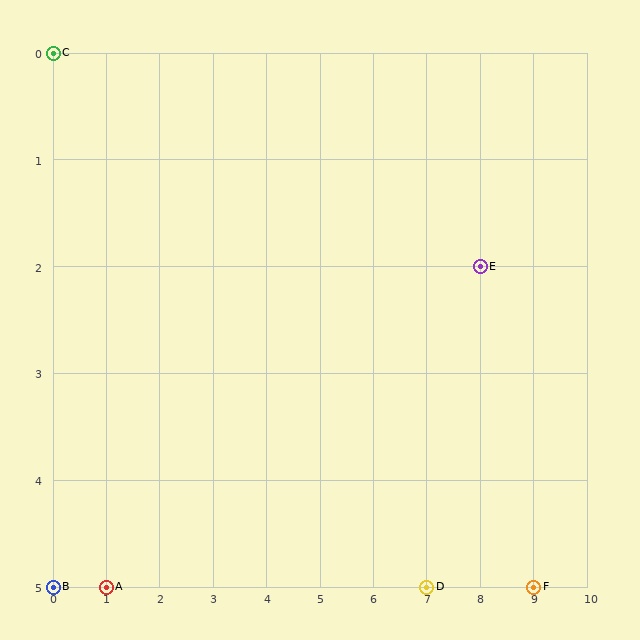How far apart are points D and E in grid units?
Points D and E are 1 column and 3 rows apart (about 3.2 grid units diagonally).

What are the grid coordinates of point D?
Point D is at grid coordinates (7, 5).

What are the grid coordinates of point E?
Point E is at grid coordinates (8, 2).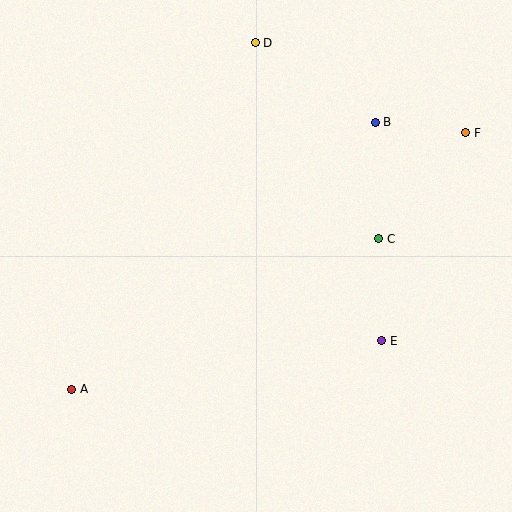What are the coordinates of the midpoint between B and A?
The midpoint between B and A is at (223, 256).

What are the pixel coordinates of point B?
Point B is at (375, 122).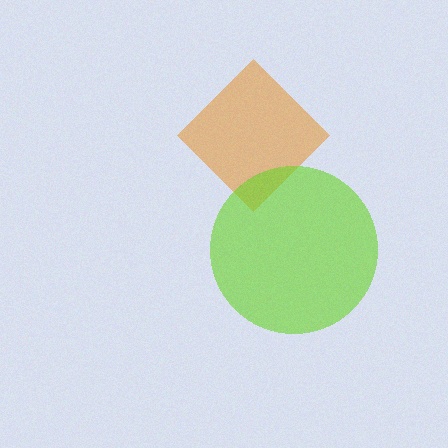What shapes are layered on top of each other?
The layered shapes are: an orange diamond, a lime circle.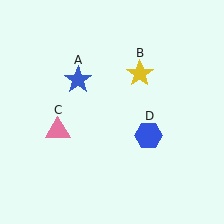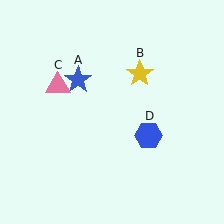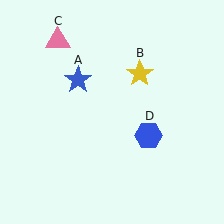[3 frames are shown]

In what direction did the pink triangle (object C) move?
The pink triangle (object C) moved up.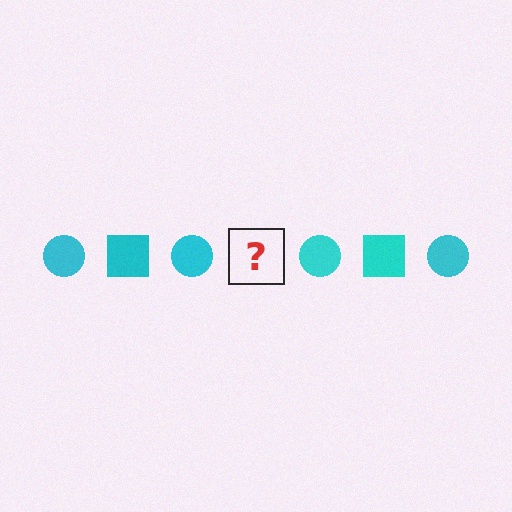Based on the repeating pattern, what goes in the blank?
The blank should be a cyan square.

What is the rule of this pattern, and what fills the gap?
The rule is that the pattern cycles through circle, square shapes in cyan. The gap should be filled with a cyan square.